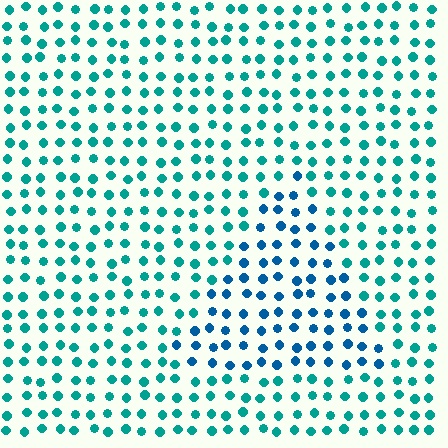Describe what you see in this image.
The image is filled with small teal elements in a uniform arrangement. A triangle-shaped region is visible where the elements are tinted to a slightly different hue, forming a subtle color boundary.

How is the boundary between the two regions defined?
The boundary is defined purely by a slight shift in hue (about 31 degrees). Spacing, size, and orientation are identical on both sides.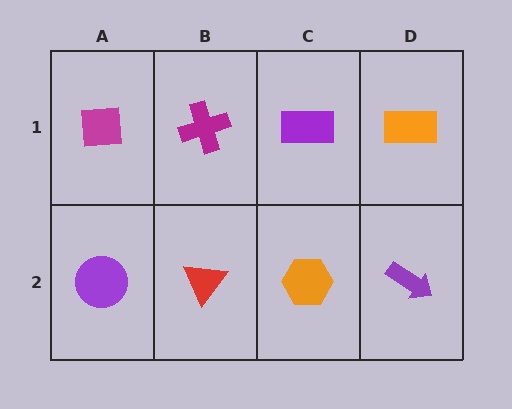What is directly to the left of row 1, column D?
A purple rectangle.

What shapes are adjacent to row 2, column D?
An orange rectangle (row 1, column D), an orange hexagon (row 2, column C).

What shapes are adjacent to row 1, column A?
A purple circle (row 2, column A), a magenta cross (row 1, column B).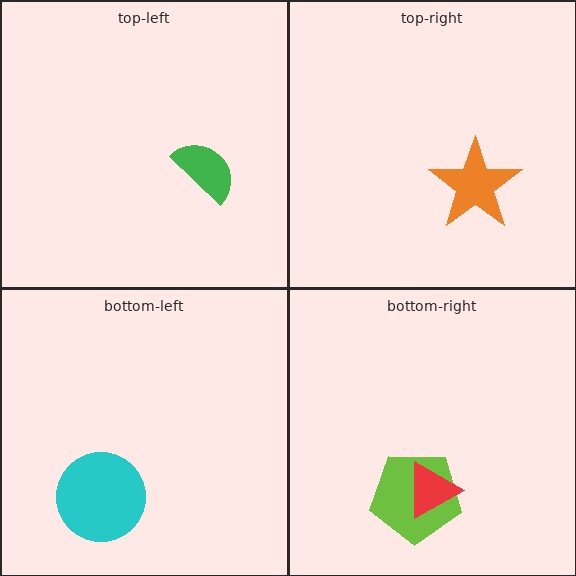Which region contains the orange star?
The top-right region.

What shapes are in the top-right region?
The orange star.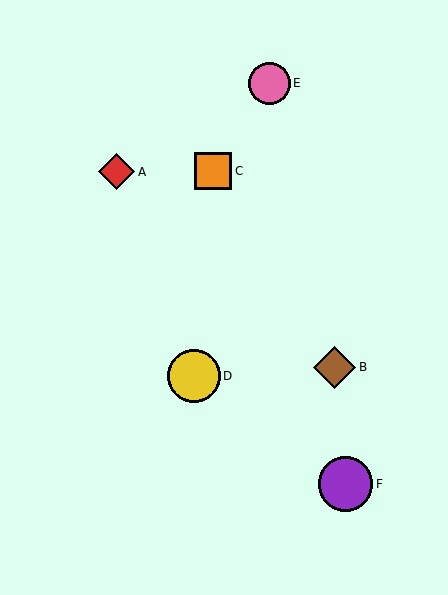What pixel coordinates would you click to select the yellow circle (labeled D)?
Click at (194, 376) to select the yellow circle D.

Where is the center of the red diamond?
The center of the red diamond is at (117, 172).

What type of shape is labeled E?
Shape E is a pink circle.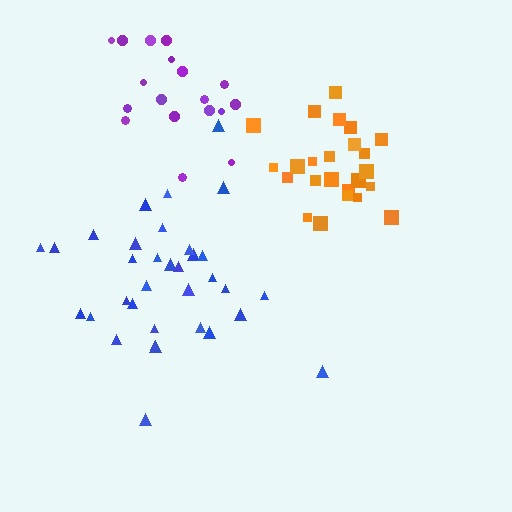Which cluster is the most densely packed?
Orange.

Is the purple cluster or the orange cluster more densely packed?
Orange.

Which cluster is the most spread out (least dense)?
Purple.